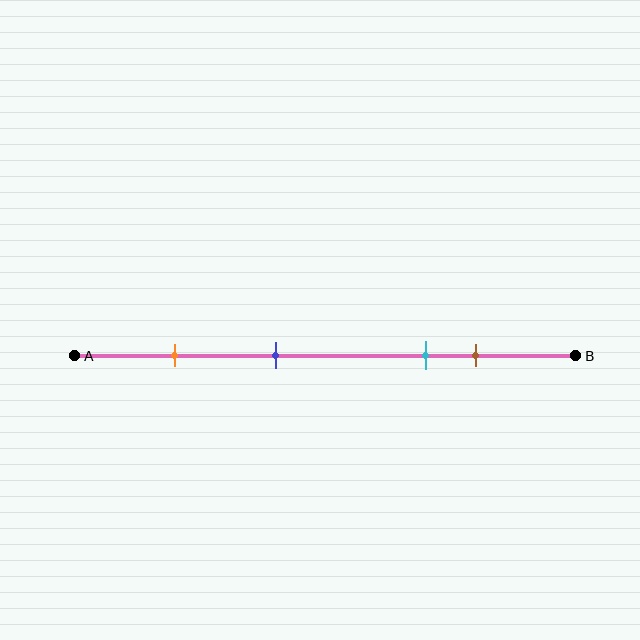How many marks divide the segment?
There are 4 marks dividing the segment.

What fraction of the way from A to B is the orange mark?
The orange mark is approximately 20% (0.2) of the way from A to B.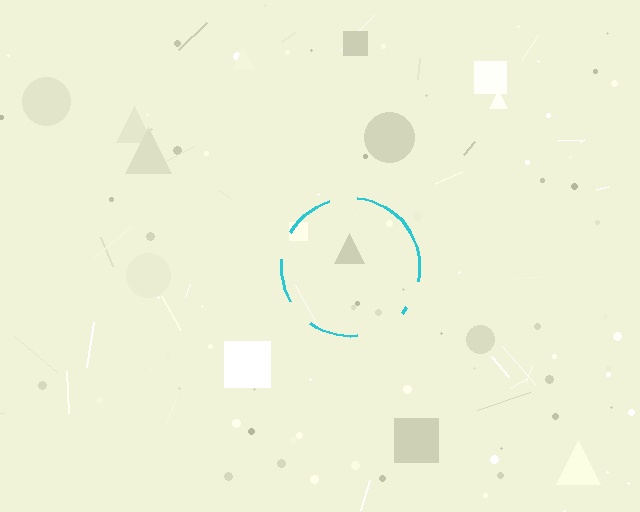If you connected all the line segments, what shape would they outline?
They would outline a circle.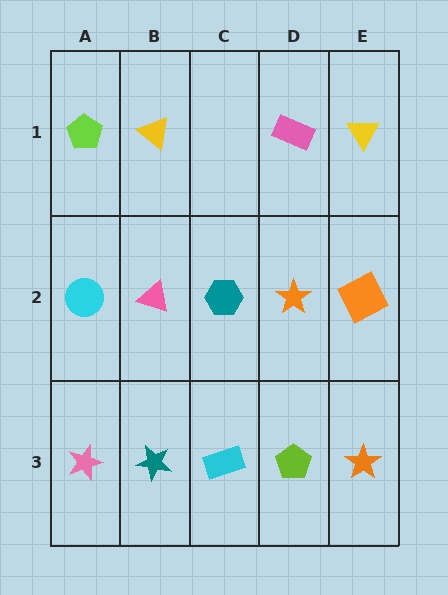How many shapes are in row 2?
5 shapes.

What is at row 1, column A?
A lime pentagon.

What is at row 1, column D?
A pink rectangle.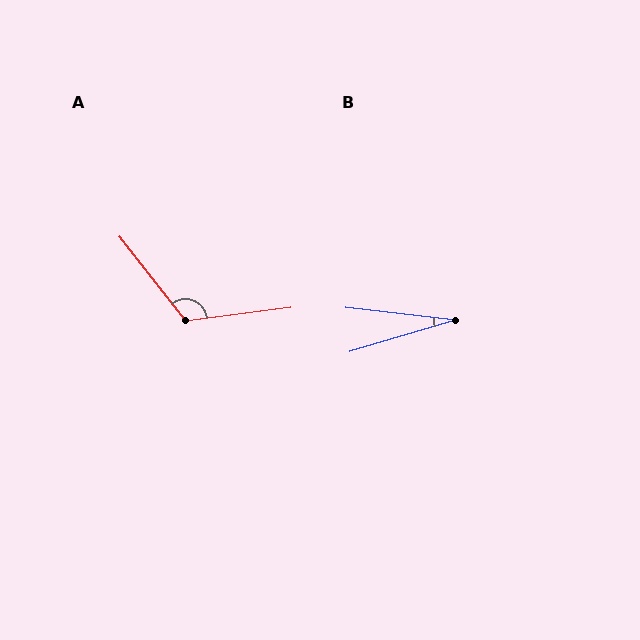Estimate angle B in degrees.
Approximately 23 degrees.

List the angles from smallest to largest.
B (23°), A (121°).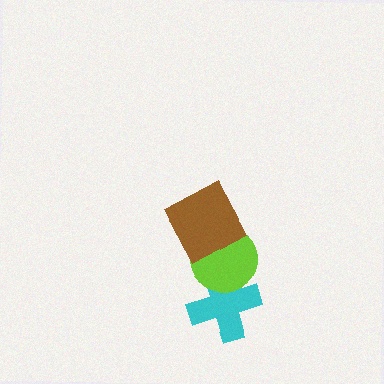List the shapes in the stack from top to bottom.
From top to bottom: the brown square, the lime circle, the cyan cross.